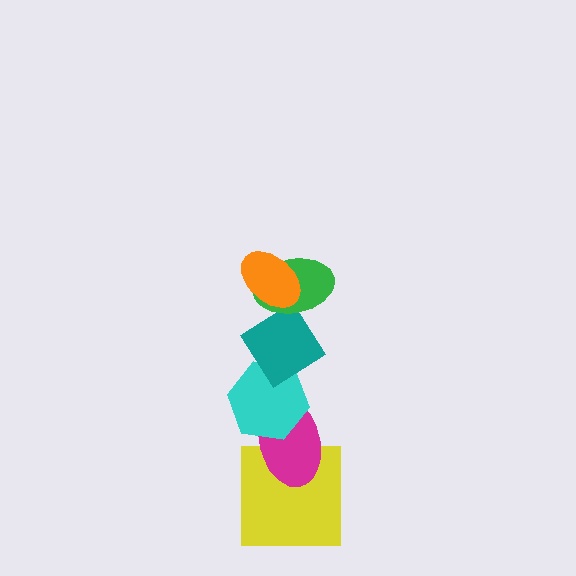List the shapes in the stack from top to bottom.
From top to bottom: the orange ellipse, the green ellipse, the teal diamond, the cyan hexagon, the magenta ellipse, the yellow square.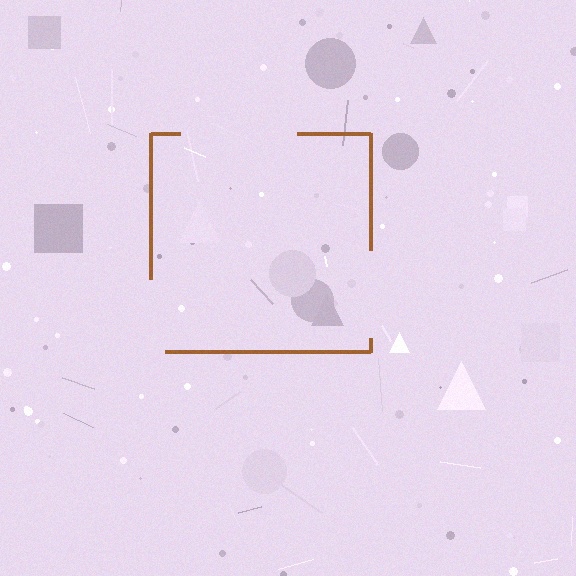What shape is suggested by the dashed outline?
The dashed outline suggests a square.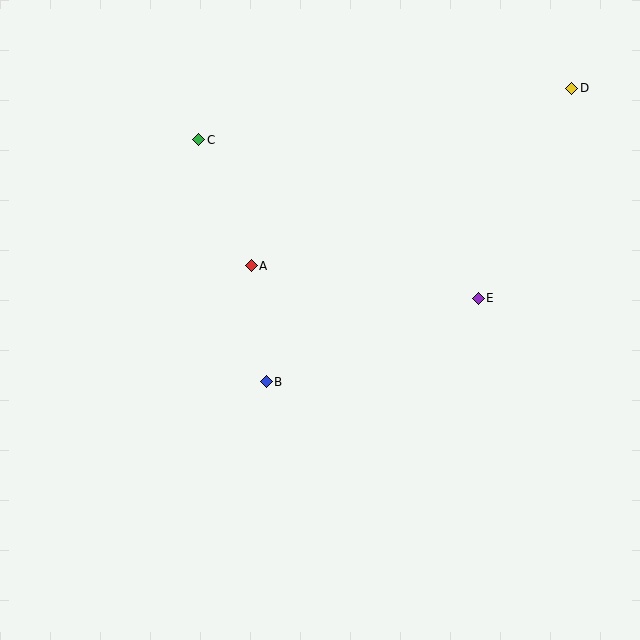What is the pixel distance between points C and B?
The distance between C and B is 251 pixels.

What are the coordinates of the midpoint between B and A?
The midpoint between B and A is at (259, 324).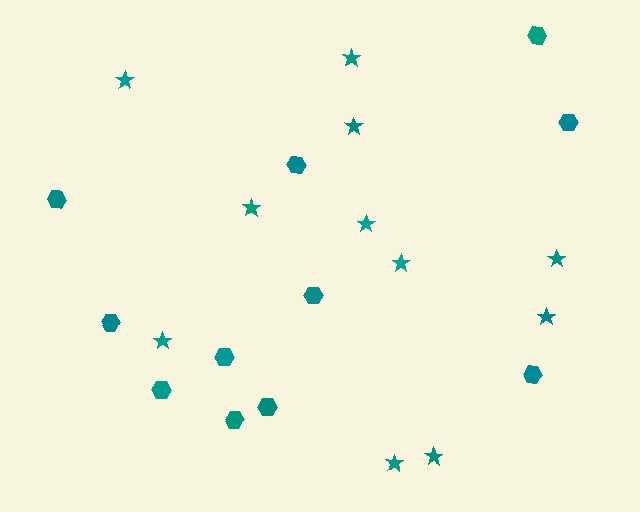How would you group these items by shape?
There are 2 groups: one group of hexagons (11) and one group of stars (11).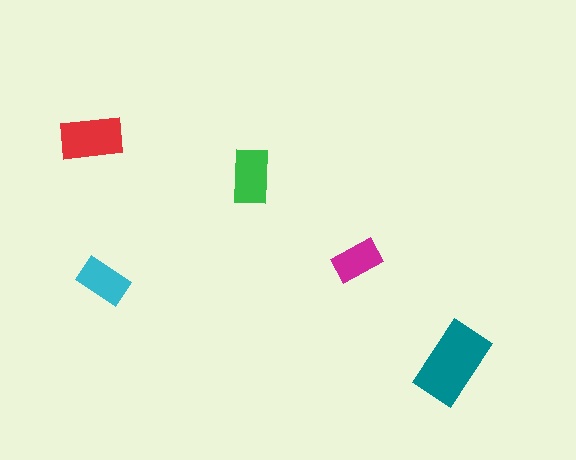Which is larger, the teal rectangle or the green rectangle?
The teal one.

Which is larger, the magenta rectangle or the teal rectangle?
The teal one.